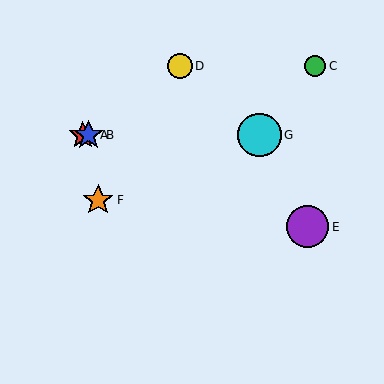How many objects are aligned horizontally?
3 objects (A, B, G) are aligned horizontally.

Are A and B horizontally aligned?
Yes, both are at y≈135.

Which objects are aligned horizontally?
Objects A, B, G are aligned horizontally.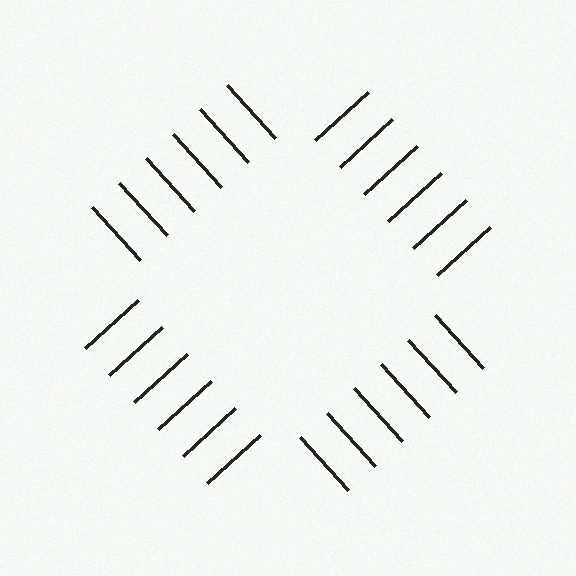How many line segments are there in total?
24 — 6 along each of the 4 edges.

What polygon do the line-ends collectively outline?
An illusory square — the line segments terminate on its edges but no continuous stroke is drawn.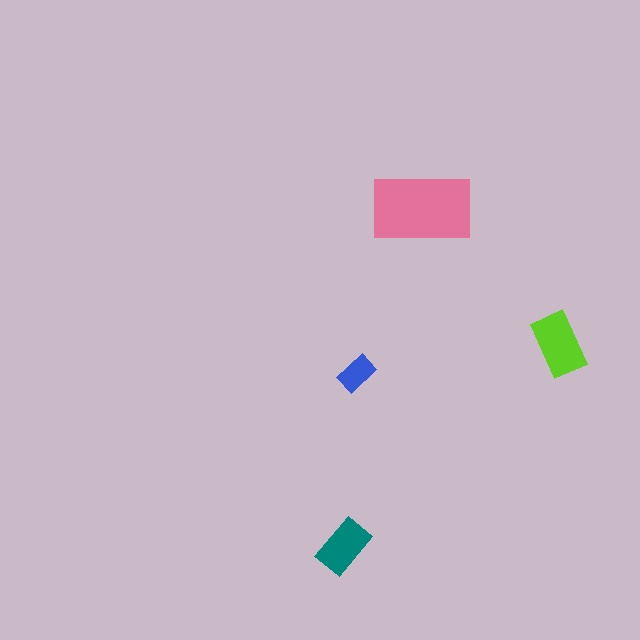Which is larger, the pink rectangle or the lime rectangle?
The pink one.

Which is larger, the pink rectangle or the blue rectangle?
The pink one.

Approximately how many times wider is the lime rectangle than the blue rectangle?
About 1.5 times wider.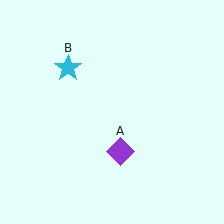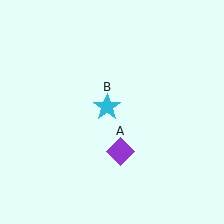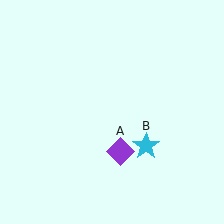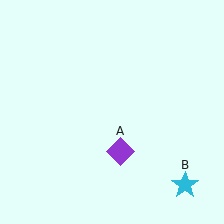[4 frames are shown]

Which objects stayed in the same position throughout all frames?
Purple diamond (object A) remained stationary.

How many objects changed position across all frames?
1 object changed position: cyan star (object B).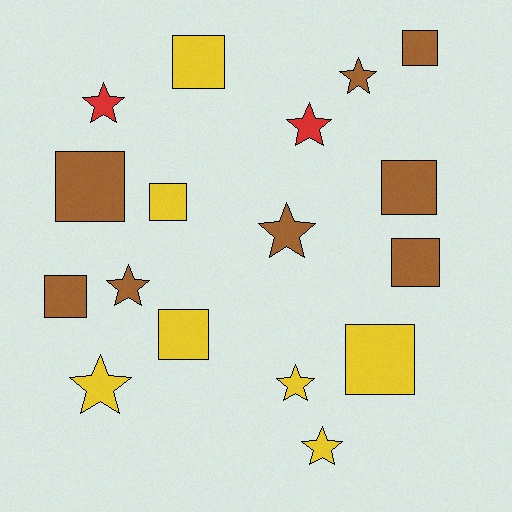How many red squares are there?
There are no red squares.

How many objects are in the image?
There are 17 objects.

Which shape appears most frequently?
Square, with 9 objects.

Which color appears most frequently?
Brown, with 8 objects.